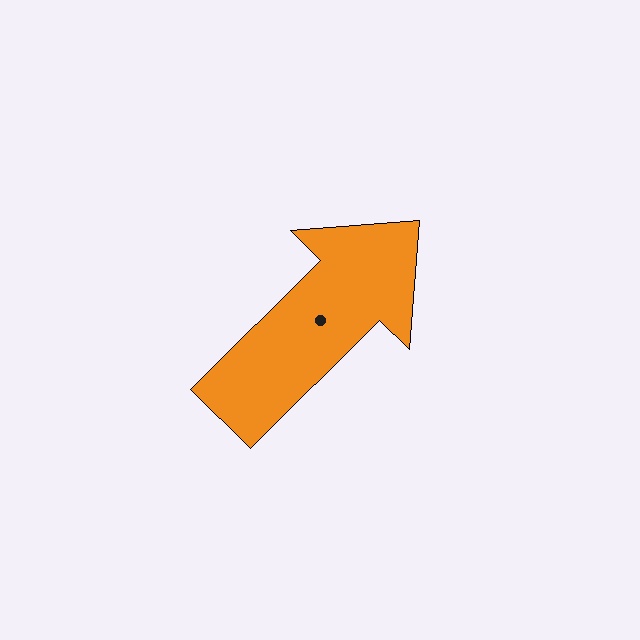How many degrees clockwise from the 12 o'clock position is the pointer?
Approximately 45 degrees.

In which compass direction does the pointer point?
Northeast.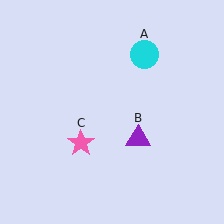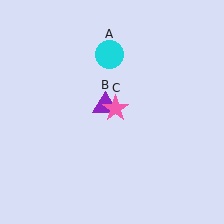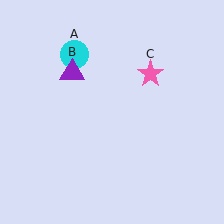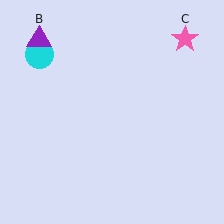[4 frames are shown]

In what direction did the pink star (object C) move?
The pink star (object C) moved up and to the right.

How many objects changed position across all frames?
3 objects changed position: cyan circle (object A), purple triangle (object B), pink star (object C).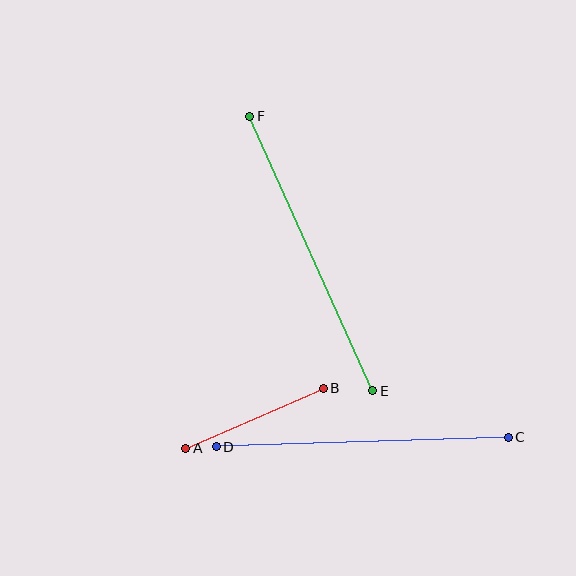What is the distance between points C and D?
The distance is approximately 292 pixels.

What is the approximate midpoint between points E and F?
The midpoint is at approximately (311, 254) pixels.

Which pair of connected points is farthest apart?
Points E and F are farthest apart.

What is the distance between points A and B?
The distance is approximately 150 pixels.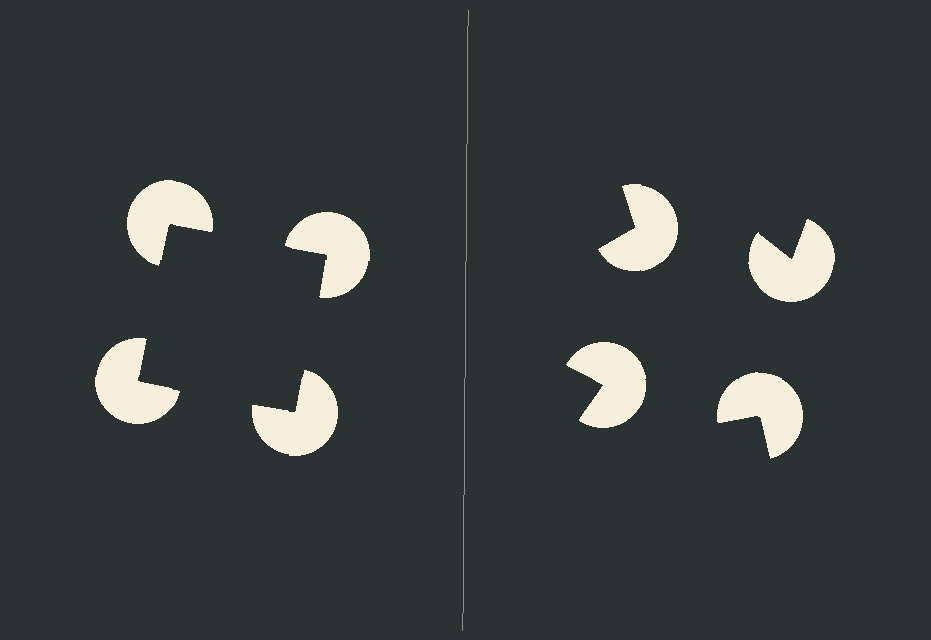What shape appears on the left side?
An illusory square.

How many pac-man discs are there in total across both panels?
8 — 4 on each side.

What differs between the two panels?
The pac-man discs are positioned identically on both sides; only the wedge orientations differ. On the left they align to a square; on the right they are misaligned.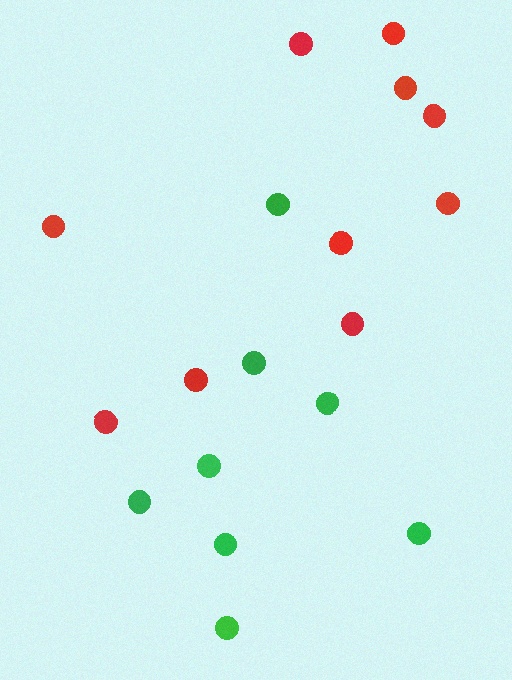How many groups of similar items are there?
There are 2 groups: one group of red circles (10) and one group of green circles (8).